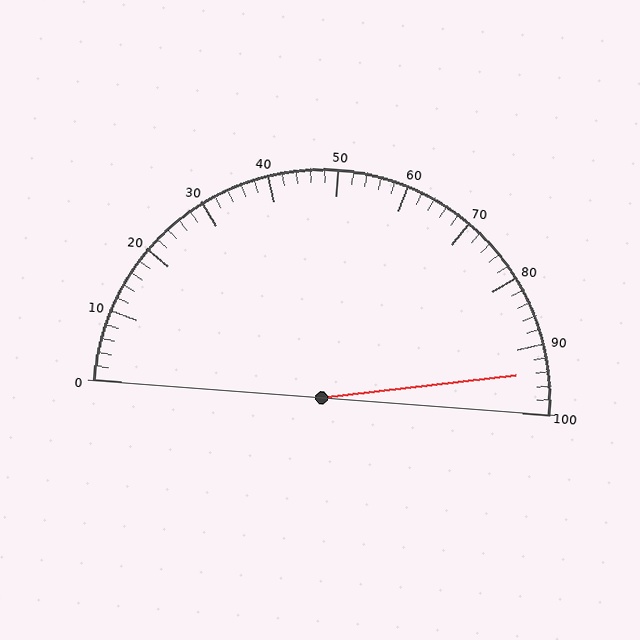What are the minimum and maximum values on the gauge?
The gauge ranges from 0 to 100.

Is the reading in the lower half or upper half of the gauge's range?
The reading is in the upper half of the range (0 to 100).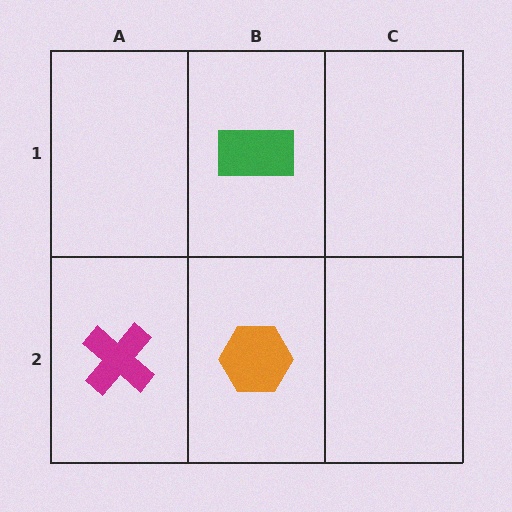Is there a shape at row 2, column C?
No, that cell is empty.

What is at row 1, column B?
A green rectangle.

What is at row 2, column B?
An orange hexagon.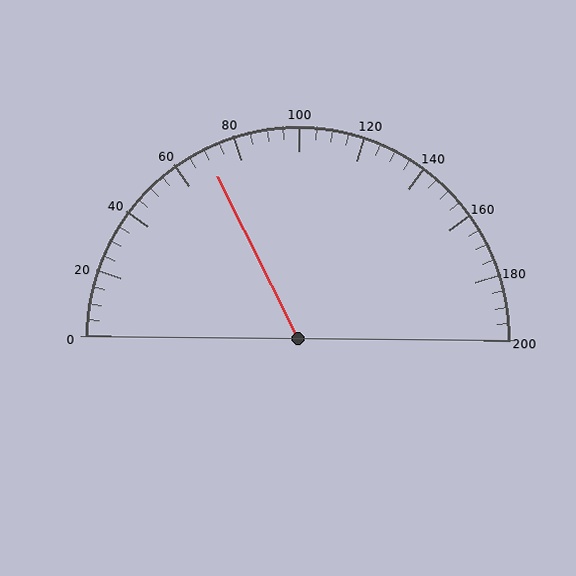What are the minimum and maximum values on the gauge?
The gauge ranges from 0 to 200.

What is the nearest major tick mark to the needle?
The nearest major tick mark is 80.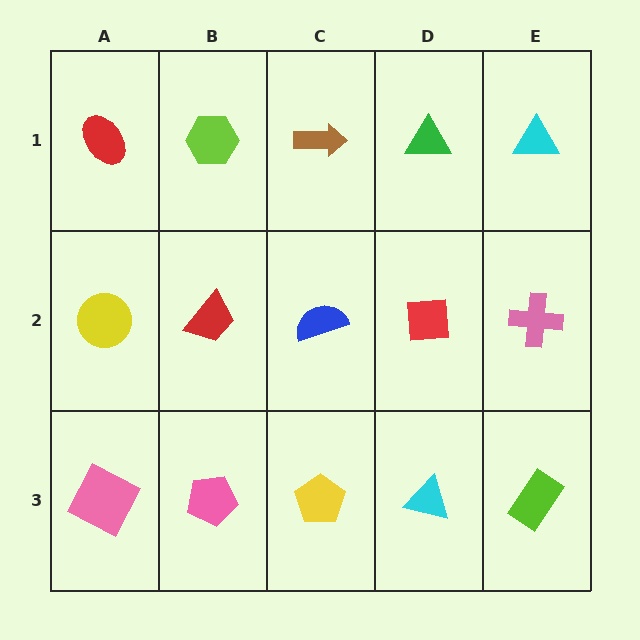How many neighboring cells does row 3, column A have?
2.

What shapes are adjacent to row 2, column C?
A brown arrow (row 1, column C), a yellow pentagon (row 3, column C), a red trapezoid (row 2, column B), a red square (row 2, column D).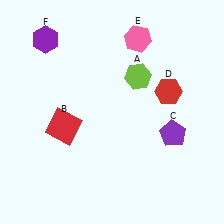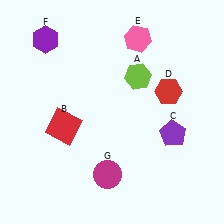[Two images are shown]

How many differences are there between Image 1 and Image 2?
There is 1 difference between the two images.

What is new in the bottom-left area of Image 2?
A magenta circle (G) was added in the bottom-left area of Image 2.